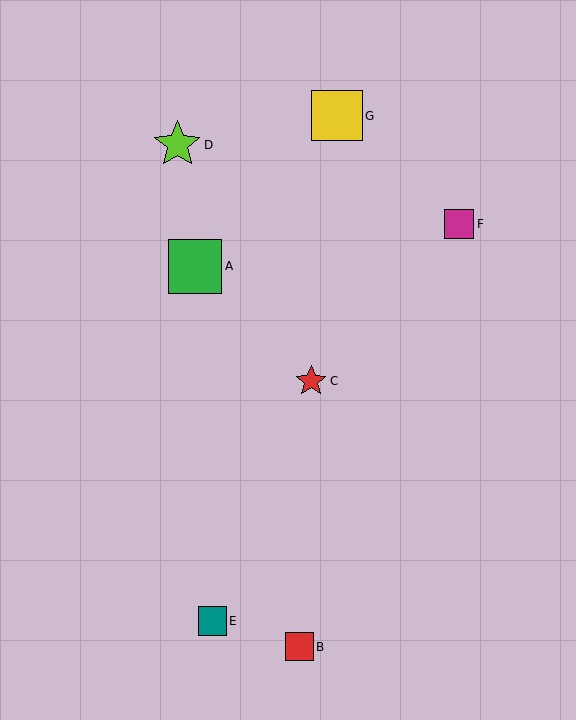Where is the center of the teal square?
The center of the teal square is at (212, 621).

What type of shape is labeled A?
Shape A is a green square.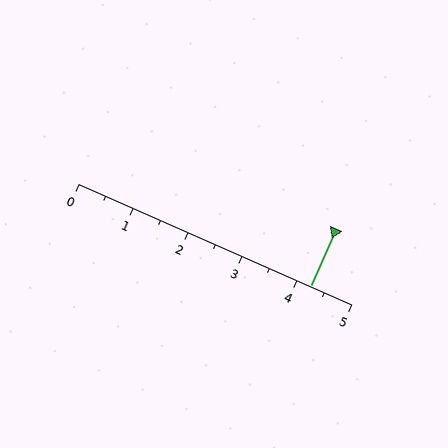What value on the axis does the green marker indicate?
The marker indicates approximately 4.2.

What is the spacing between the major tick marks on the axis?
The major ticks are spaced 1 apart.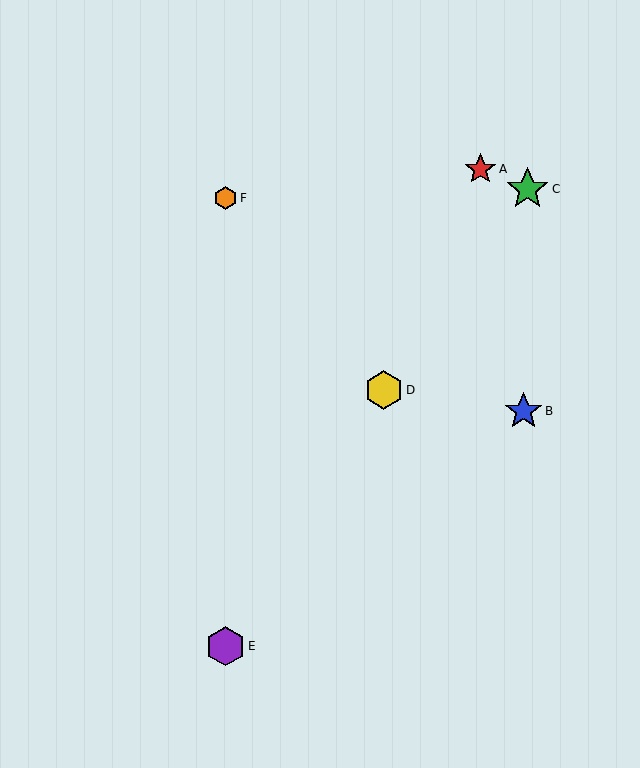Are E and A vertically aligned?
No, E is at x≈225 and A is at x≈480.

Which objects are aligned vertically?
Objects E, F are aligned vertically.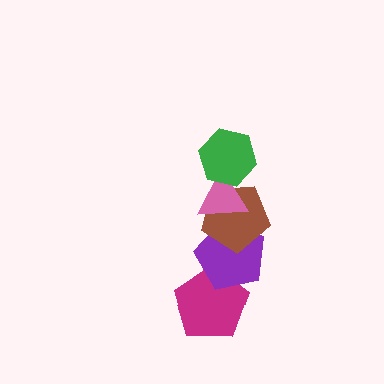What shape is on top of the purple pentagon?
The brown pentagon is on top of the purple pentagon.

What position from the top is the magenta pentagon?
The magenta pentagon is 5th from the top.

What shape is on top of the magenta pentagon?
The purple pentagon is on top of the magenta pentagon.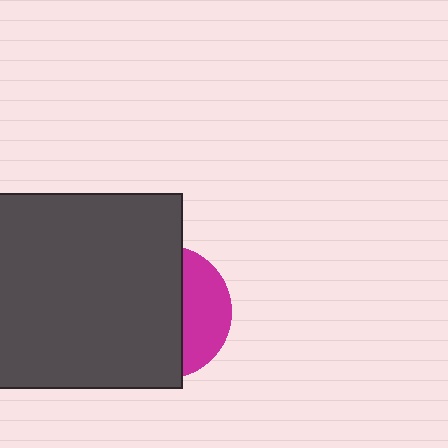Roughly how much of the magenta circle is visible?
A small part of it is visible (roughly 33%).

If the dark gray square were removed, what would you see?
You would see the complete magenta circle.